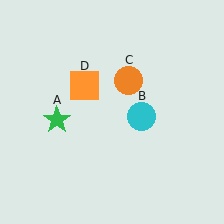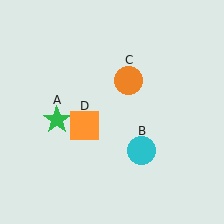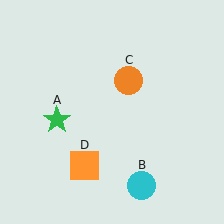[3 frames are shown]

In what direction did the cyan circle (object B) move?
The cyan circle (object B) moved down.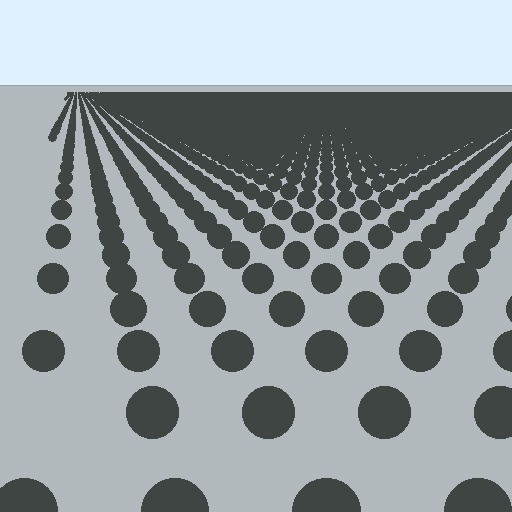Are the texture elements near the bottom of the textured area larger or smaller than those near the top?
Larger. Near the bottom, elements are closer to the viewer and appear at a bigger on-screen size.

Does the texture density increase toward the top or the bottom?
Density increases toward the top.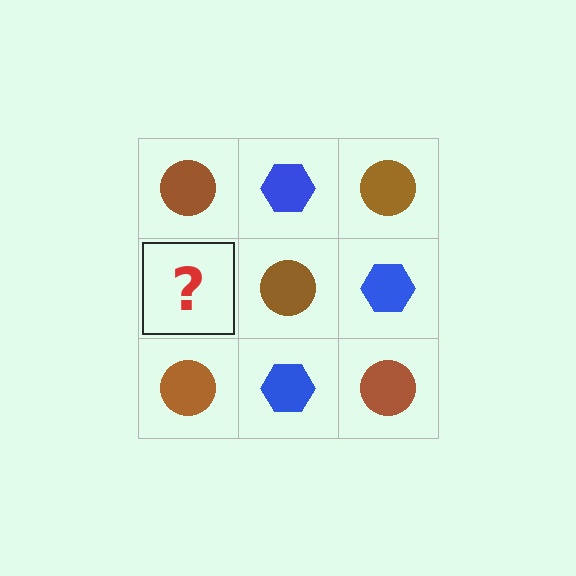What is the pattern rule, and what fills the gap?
The rule is that it alternates brown circle and blue hexagon in a checkerboard pattern. The gap should be filled with a blue hexagon.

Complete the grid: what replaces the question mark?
The question mark should be replaced with a blue hexagon.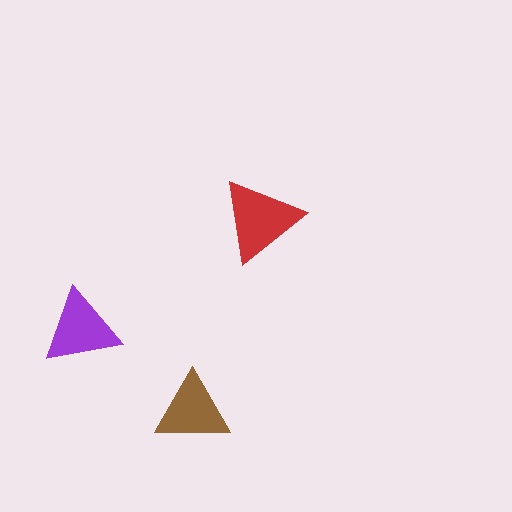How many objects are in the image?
There are 3 objects in the image.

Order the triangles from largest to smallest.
the red one, the purple one, the brown one.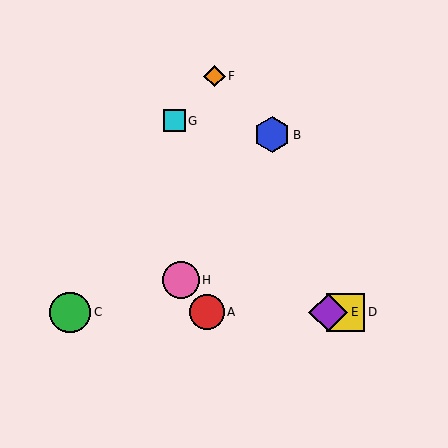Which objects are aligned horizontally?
Objects A, C, D, E are aligned horizontally.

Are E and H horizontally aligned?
No, E is at y≈312 and H is at y≈280.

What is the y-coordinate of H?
Object H is at y≈280.